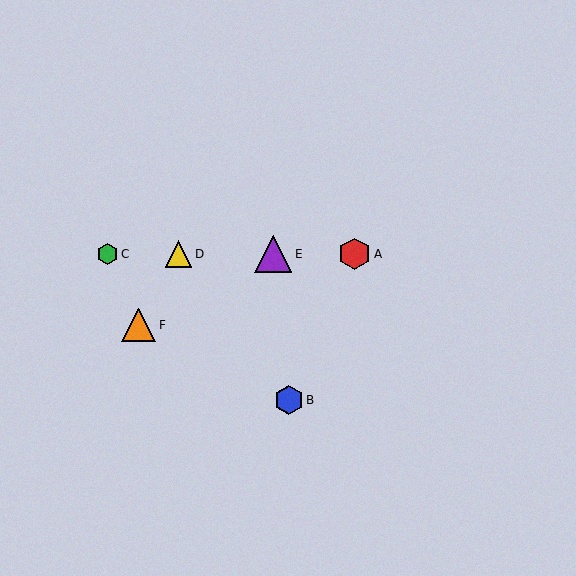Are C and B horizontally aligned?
No, C is at y≈254 and B is at y≈400.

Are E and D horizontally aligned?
Yes, both are at y≈254.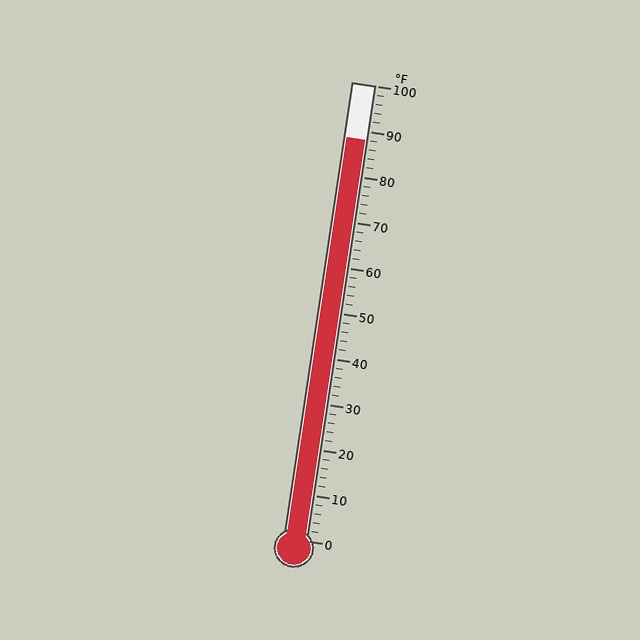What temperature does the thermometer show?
The thermometer shows approximately 88°F.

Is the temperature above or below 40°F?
The temperature is above 40°F.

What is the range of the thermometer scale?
The thermometer scale ranges from 0°F to 100°F.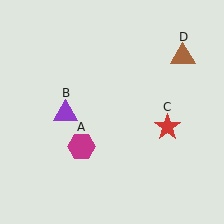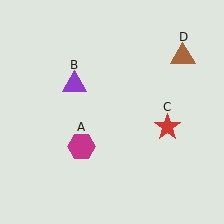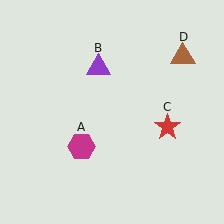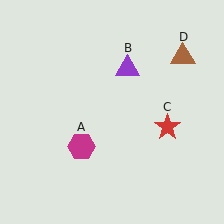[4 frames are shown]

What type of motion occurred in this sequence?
The purple triangle (object B) rotated clockwise around the center of the scene.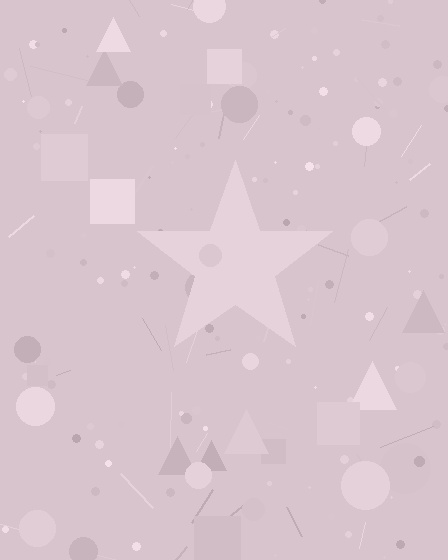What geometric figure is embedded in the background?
A star is embedded in the background.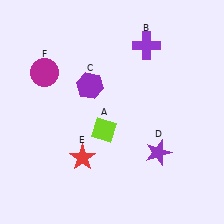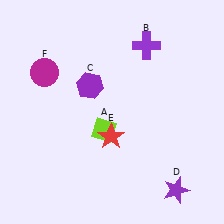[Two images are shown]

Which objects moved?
The objects that moved are: the purple star (D), the red star (E).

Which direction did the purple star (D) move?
The purple star (D) moved down.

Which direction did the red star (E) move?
The red star (E) moved right.